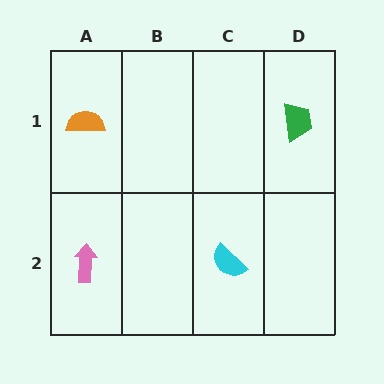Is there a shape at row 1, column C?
No, that cell is empty.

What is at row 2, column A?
A pink arrow.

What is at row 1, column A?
An orange semicircle.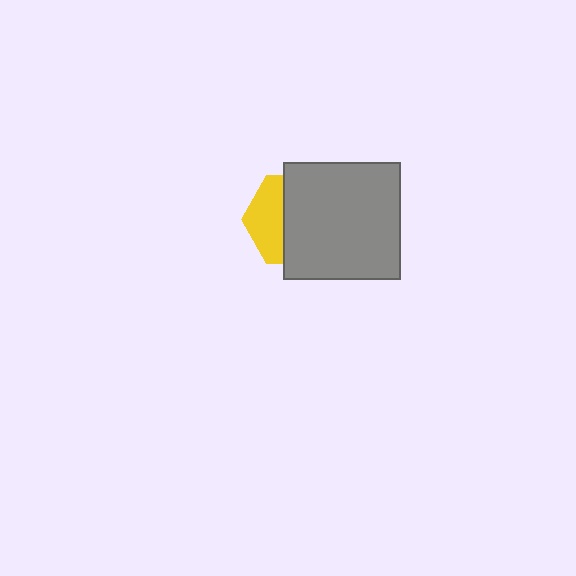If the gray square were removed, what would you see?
You would see the complete yellow hexagon.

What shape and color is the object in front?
The object in front is a gray square.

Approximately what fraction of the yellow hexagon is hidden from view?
Roughly 62% of the yellow hexagon is hidden behind the gray square.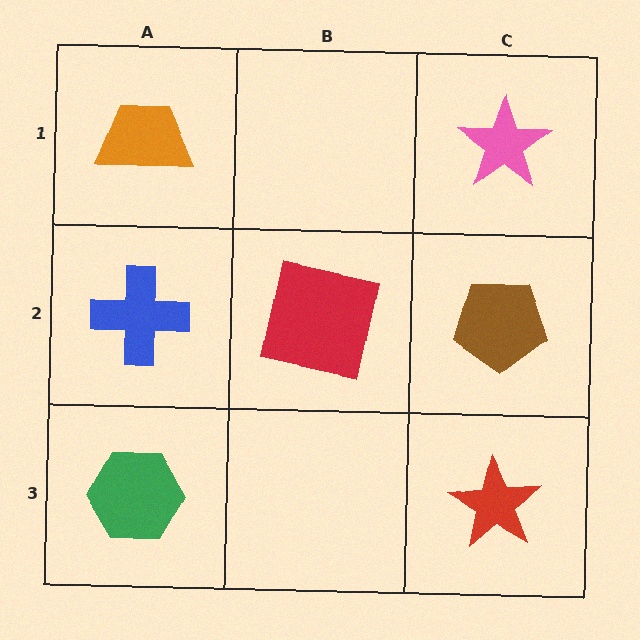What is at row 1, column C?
A pink star.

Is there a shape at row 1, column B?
No, that cell is empty.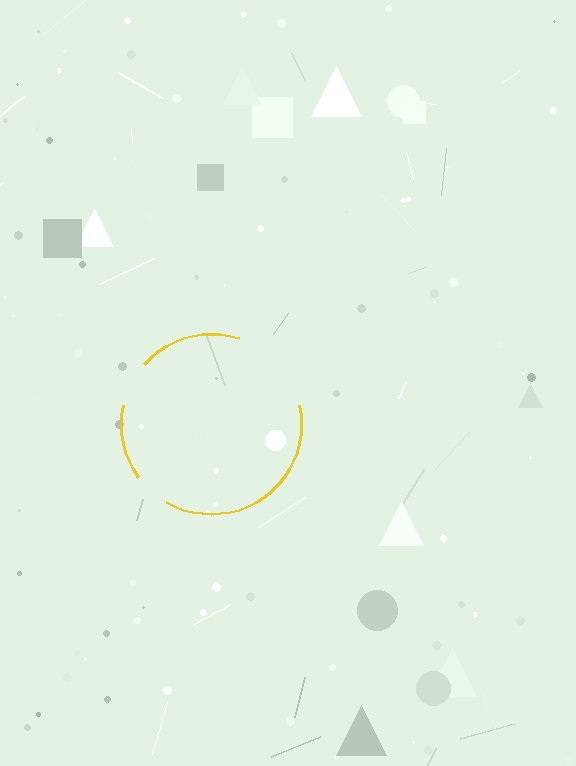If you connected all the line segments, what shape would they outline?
They would outline a circle.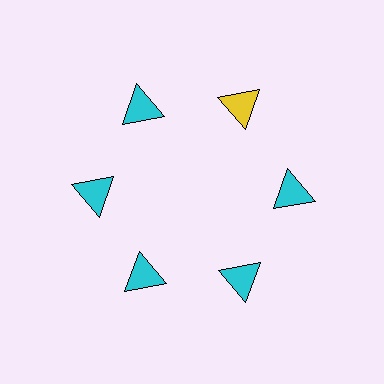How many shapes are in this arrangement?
There are 6 shapes arranged in a ring pattern.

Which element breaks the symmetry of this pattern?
The yellow triangle at roughly the 1 o'clock position breaks the symmetry. All other shapes are cyan triangles.